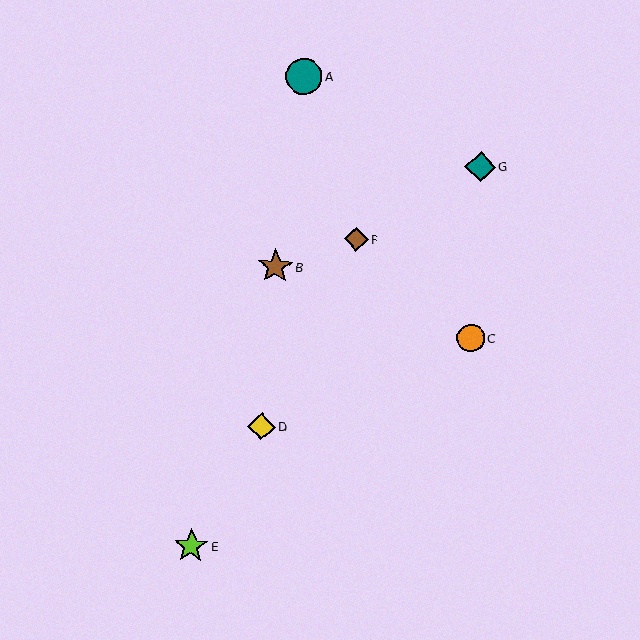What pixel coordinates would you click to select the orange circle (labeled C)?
Click at (471, 338) to select the orange circle C.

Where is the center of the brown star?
The center of the brown star is at (275, 267).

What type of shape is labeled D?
Shape D is a yellow diamond.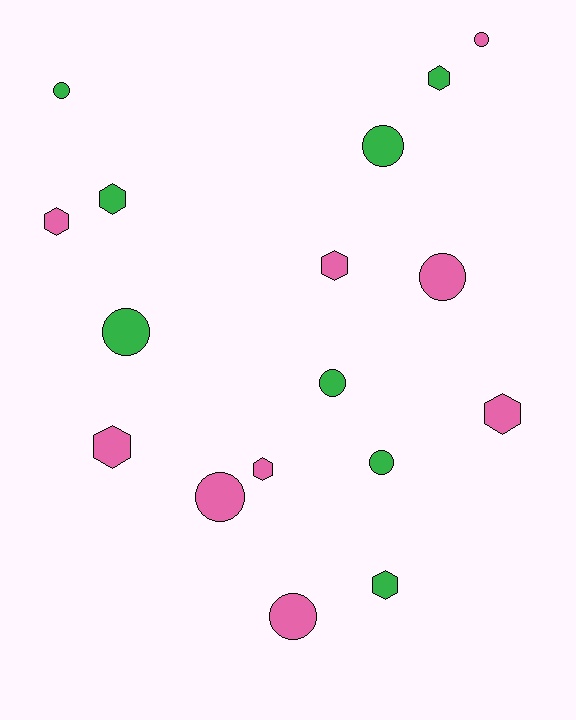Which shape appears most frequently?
Circle, with 9 objects.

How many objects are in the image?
There are 17 objects.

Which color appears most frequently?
Pink, with 9 objects.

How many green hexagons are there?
There are 3 green hexagons.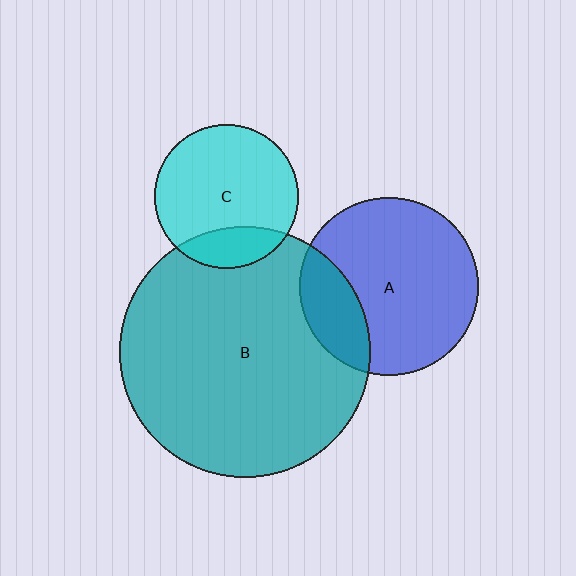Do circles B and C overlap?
Yes.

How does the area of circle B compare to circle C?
Approximately 3.0 times.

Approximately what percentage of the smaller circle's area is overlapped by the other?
Approximately 20%.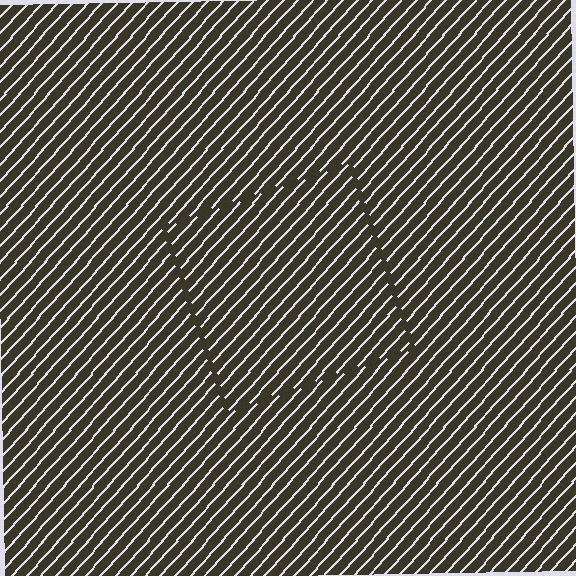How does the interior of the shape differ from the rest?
The interior of the shape contains the same grating, shifted by half a period — the contour is defined by the phase discontinuity where line-ends from the inner and outer gratings abut.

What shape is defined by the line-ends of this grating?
An illusory square. The interior of the shape contains the same grating, shifted by half a period — the contour is defined by the phase discontinuity where line-ends from the inner and outer gratings abut.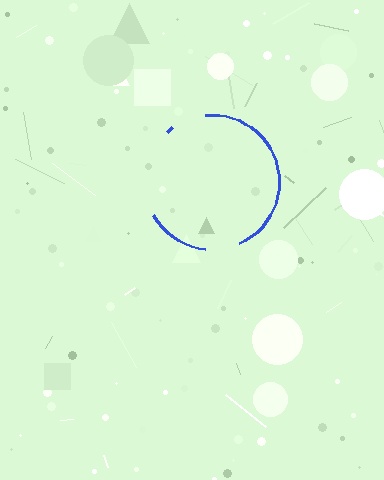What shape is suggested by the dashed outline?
The dashed outline suggests a circle.